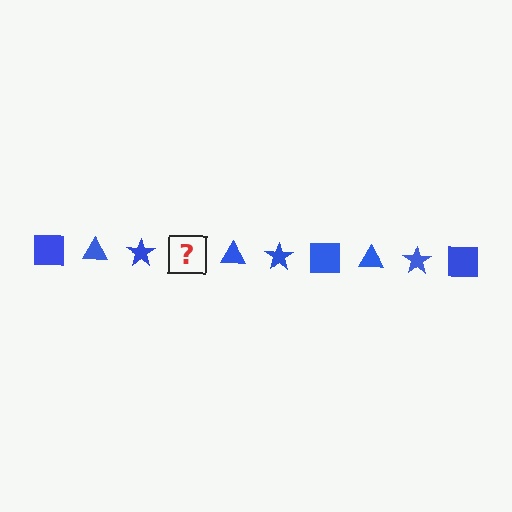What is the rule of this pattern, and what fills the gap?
The rule is that the pattern cycles through square, triangle, star shapes in blue. The gap should be filled with a blue square.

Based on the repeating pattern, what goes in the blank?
The blank should be a blue square.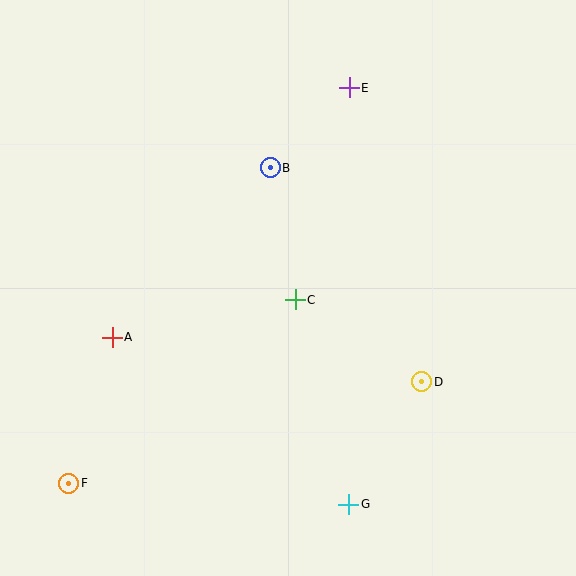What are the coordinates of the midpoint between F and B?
The midpoint between F and B is at (170, 326).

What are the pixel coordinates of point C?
Point C is at (295, 300).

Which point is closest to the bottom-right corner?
Point G is closest to the bottom-right corner.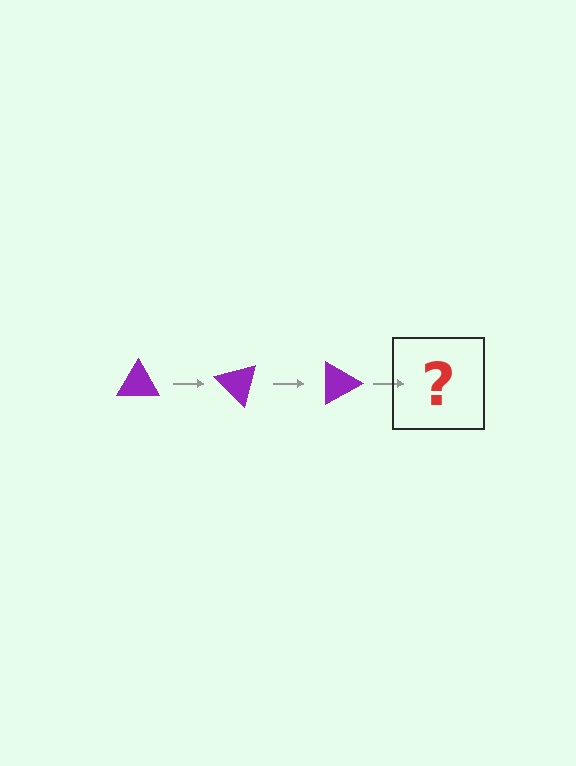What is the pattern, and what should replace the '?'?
The pattern is that the triangle rotates 45 degrees each step. The '?' should be a purple triangle rotated 135 degrees.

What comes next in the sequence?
The next element should be a purple triangle rotated 135 degrees.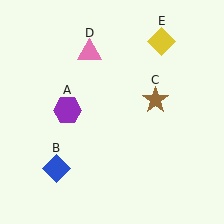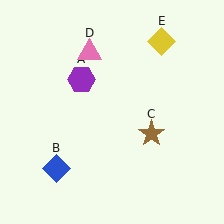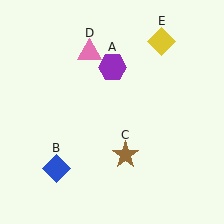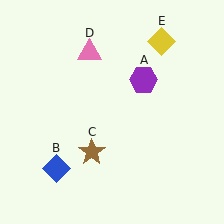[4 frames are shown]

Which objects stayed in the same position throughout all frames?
Blue diamond (object B) and pink triangle (object D) and yellow diamond (object E) remained stationary.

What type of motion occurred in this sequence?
The purple hexagon (object A), brown star (object C) rotated clockwise around the center of the scene.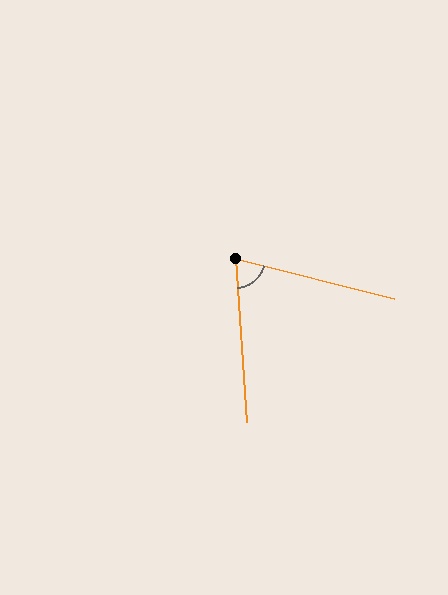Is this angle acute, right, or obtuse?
It is acute.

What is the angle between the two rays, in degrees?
Approximately 72 degrees.